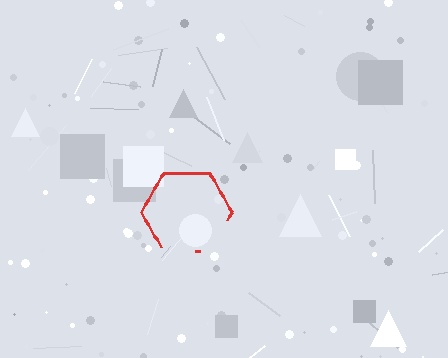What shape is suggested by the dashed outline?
The dashed outline suggests a hexagon.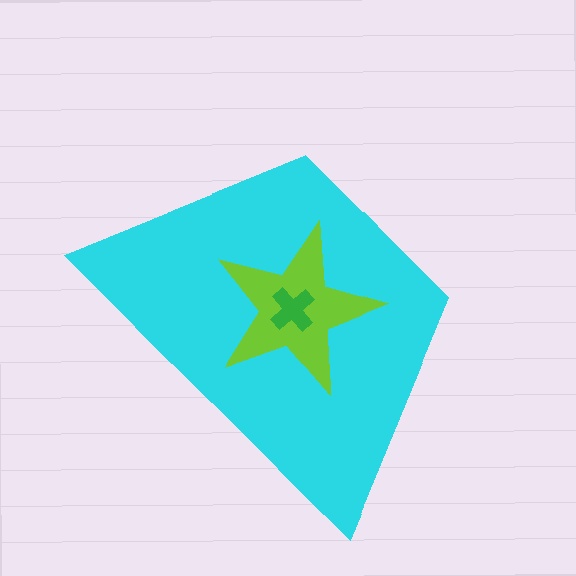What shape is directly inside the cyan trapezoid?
The lime star.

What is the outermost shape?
The cyan trapezoid.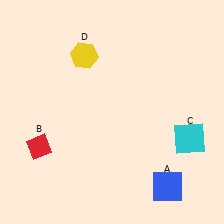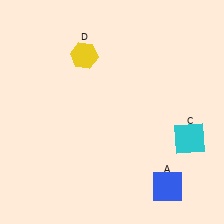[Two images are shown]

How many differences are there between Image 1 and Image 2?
There is 1 difference between the two images.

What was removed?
The red diamond (B) was removed in Image 2.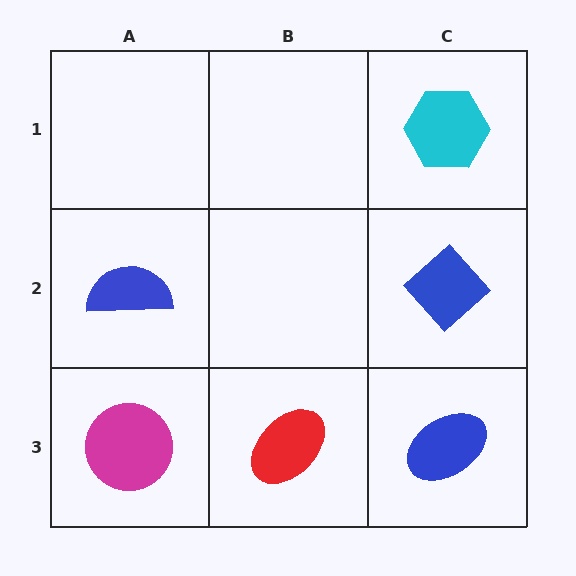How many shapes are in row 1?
1 shape.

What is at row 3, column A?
A magenta circle.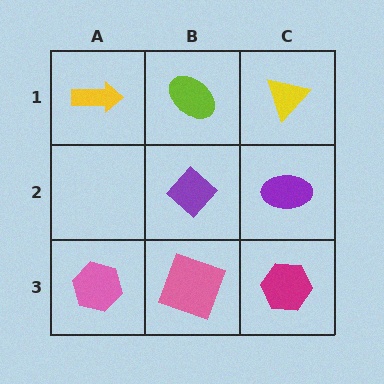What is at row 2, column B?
A purple diamond.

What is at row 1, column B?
A lime ellipse.